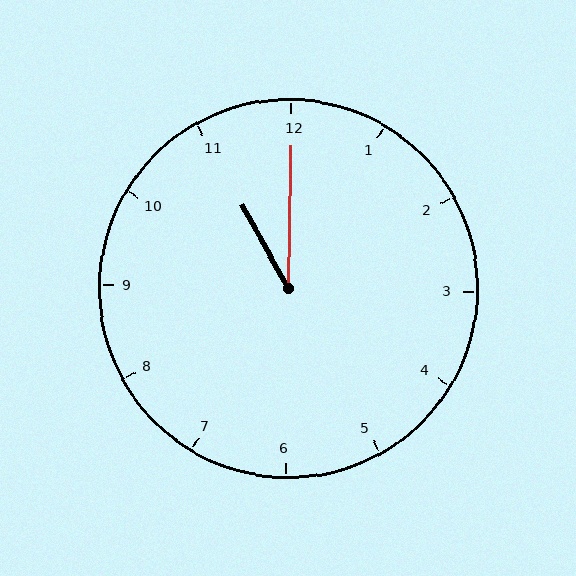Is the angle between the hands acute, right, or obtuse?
It is acute.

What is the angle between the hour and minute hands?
Approximately 30 degrees.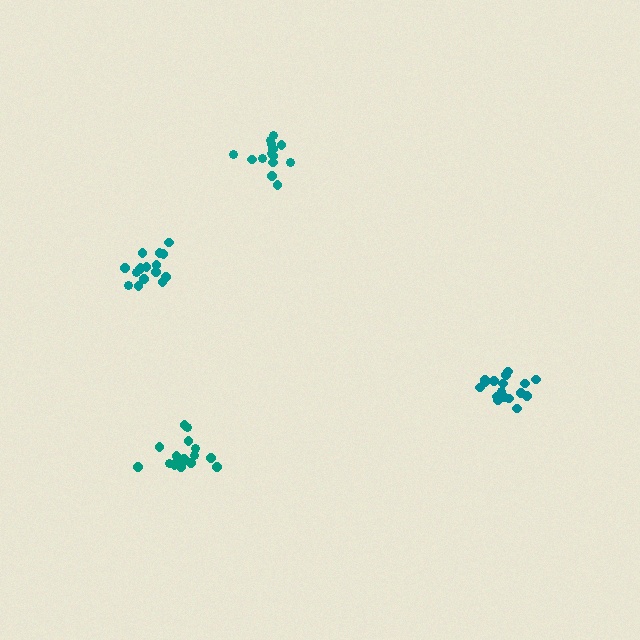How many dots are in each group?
Group 1: 16 dots, Group 2: 18 dots, Group 3: 18 dots, Group 4: 14 dots (66 total).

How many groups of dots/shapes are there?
There are 4 groups.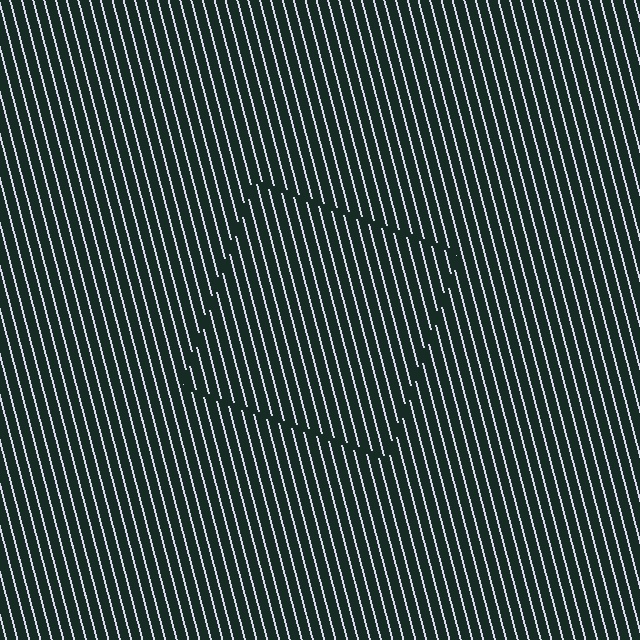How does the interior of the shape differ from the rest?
The interior of the shape contains the same grating, shifted by half a period — the contour is defined by the phase discontinuity where line-ends from the inner and outer gratings abut.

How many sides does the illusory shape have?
4 sides — the line-ends trace a square.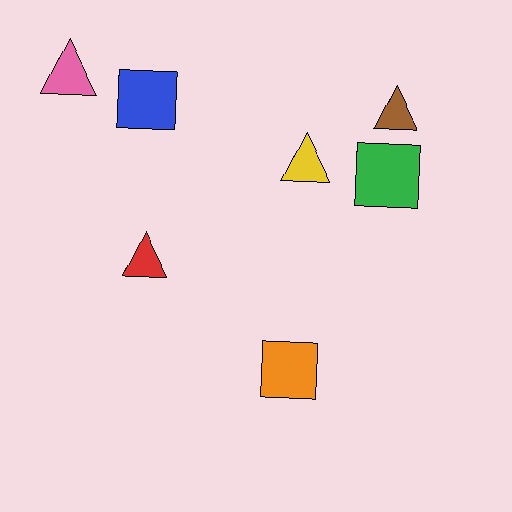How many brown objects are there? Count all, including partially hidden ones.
There is 1 brown object.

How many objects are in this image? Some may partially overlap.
There are 7 objects.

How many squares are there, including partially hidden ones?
There are 3 squares.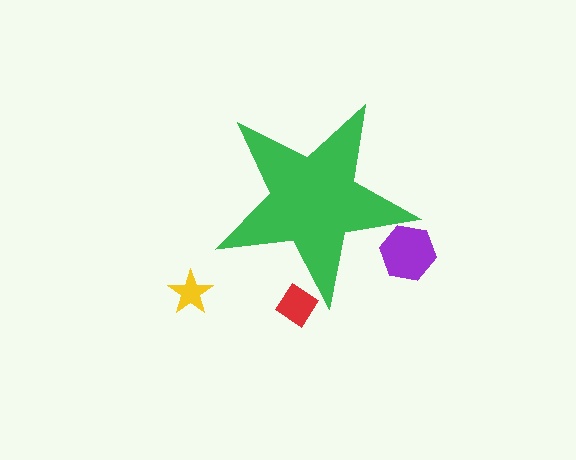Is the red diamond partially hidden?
Yes, the red diamond is partially hidden behind the green star.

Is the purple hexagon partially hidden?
Yes, the purple hexagon is partially hidden behind the green star.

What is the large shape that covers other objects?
A green star.